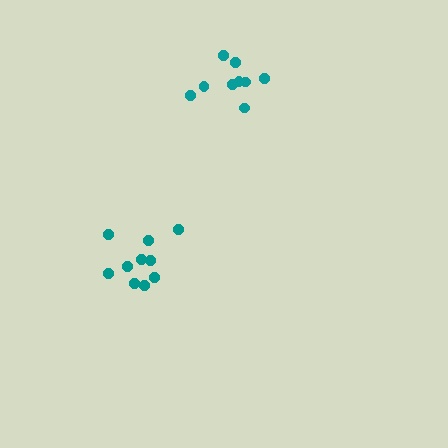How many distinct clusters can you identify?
There are 2 distinct clusters.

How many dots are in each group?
Group 1: 9 dots, Group 2: 10 dots (19 total).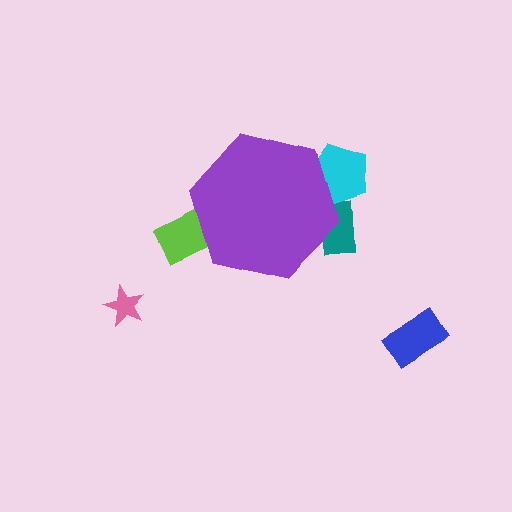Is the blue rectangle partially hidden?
No, the blue rectangle is fully visible.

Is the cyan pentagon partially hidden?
Yes, the cyan pentagon is partially hidden behind the purple hexagon.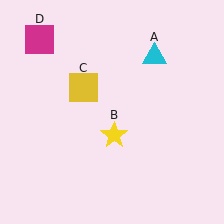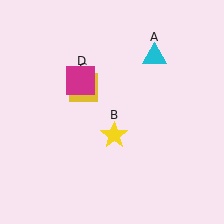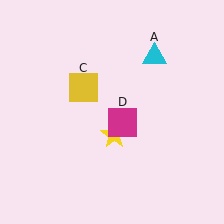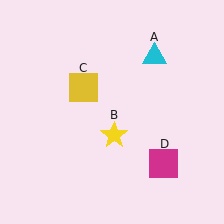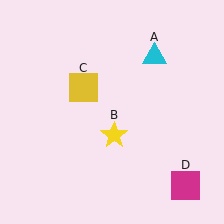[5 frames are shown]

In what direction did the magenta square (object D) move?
The magenta square (object D) moved down and to the right.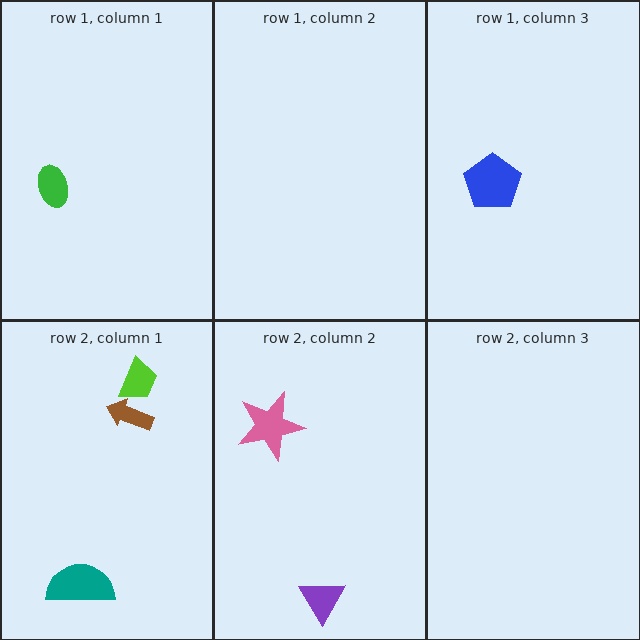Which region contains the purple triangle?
The row 2, column 2 region.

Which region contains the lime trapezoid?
The row 2, column 1 region.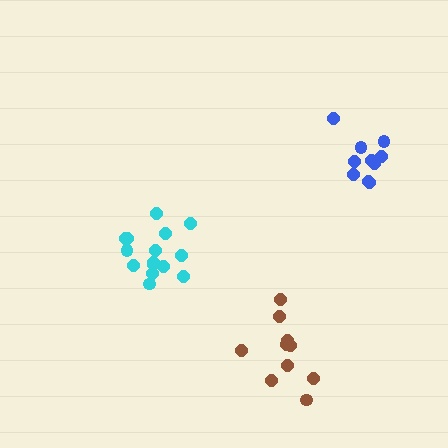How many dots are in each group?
Group 1: 10 dots, Group 2: 15 dots, Group 3: 10 dots (35 total).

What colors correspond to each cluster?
The clusters are colored: brown, cyan, blue.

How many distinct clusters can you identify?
There are 3 distinct clusters.